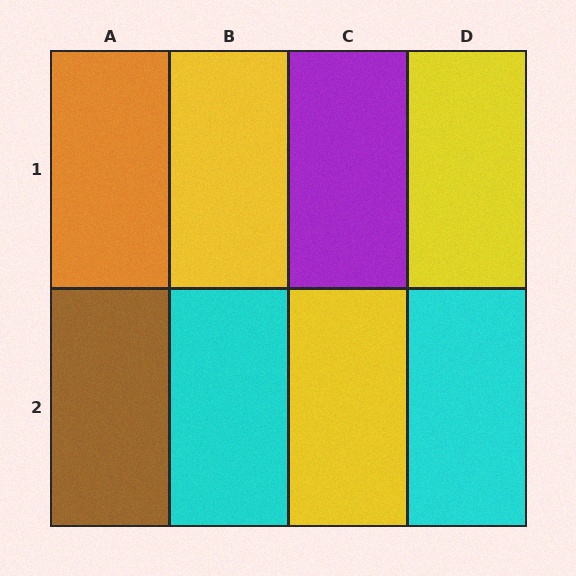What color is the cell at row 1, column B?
Yellow.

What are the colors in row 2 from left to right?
Brown, cyan, yellow, cyan.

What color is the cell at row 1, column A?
Orange.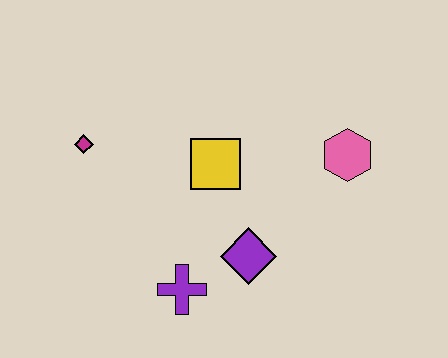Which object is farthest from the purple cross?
The pink hexagon is farthest from the purple cross.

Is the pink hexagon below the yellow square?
No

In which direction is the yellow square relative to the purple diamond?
The yellow square is above the purple diamond.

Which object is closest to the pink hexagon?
The yellow square is closest to the pink hexagon.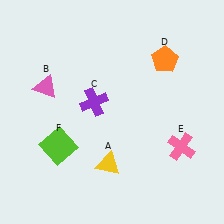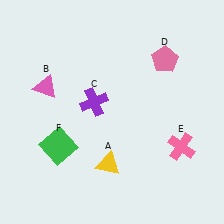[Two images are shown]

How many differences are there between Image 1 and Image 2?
There are 2 differences between the two images.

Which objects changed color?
D changed from orange to pink. F changed from lime to green.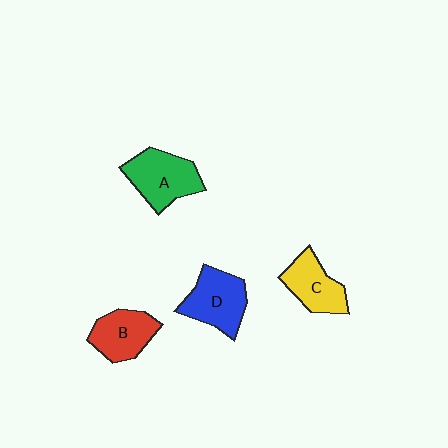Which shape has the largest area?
Shape A (green).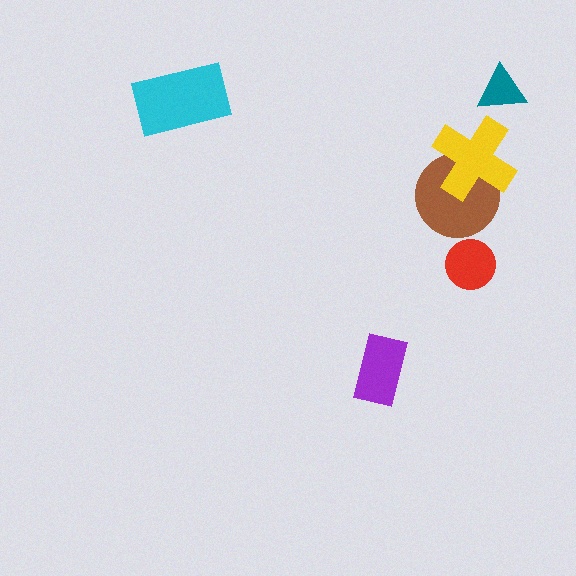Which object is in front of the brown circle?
The yellow cross is in front of the brown circle.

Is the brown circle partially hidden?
Yes, it is partially covered by another shape.